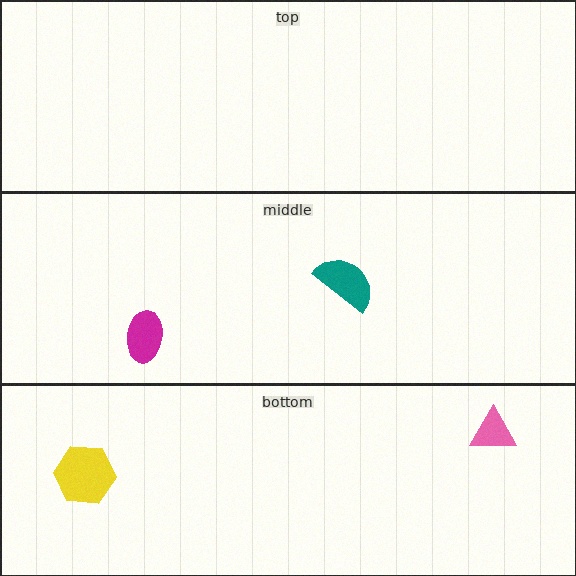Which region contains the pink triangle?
The bottom region.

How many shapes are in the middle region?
2.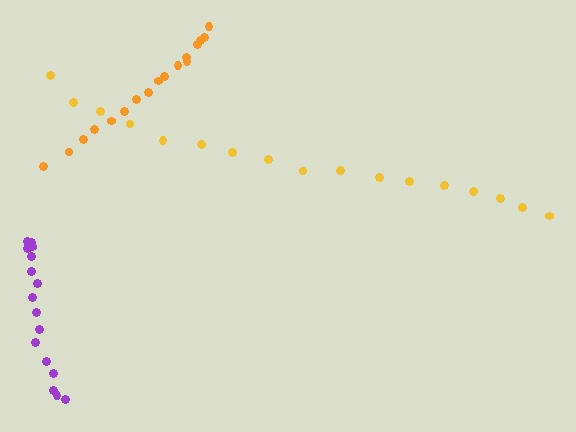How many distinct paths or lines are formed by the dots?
There are 3 distinct paths.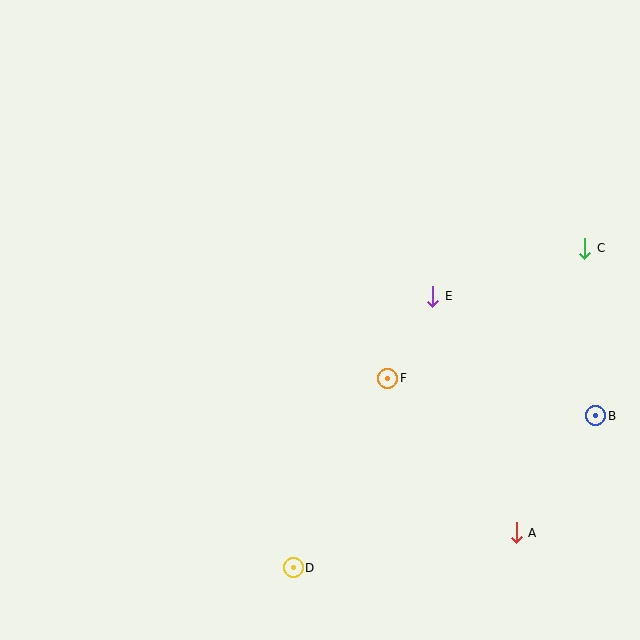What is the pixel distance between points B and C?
The distance between B and C is 168 pixels.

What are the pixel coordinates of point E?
Point E is at (433, 297).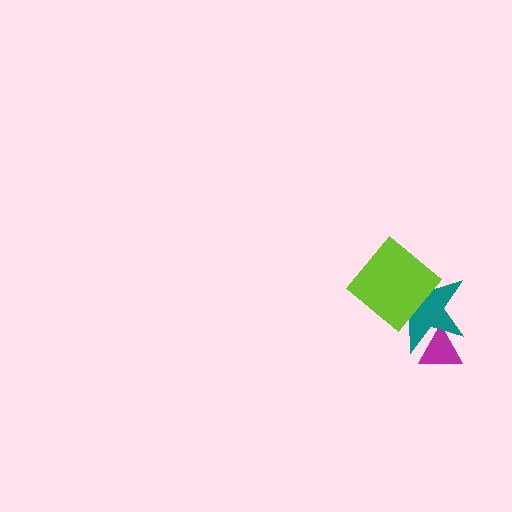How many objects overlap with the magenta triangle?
1 object overlaps with the magenta triangle.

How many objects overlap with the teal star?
2 objects overlap with the teal star.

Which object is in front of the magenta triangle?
The teal star is in front of the magenta triangle.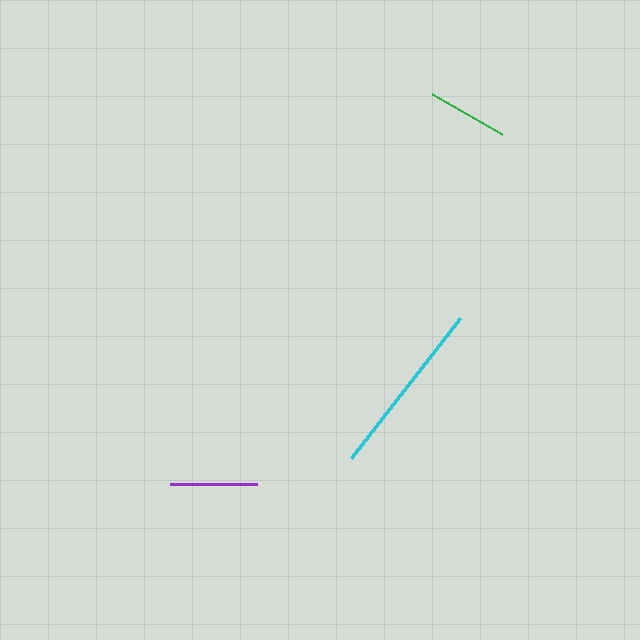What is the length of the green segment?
The green segment is approximately 81 pixels long.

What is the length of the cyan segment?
The cyan segment is approximately 178 pixels long.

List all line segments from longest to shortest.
From longest to shortest: cyan, purple, green.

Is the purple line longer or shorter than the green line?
The purple line is longer than the green line.